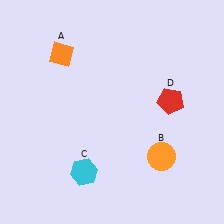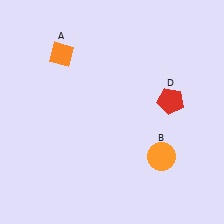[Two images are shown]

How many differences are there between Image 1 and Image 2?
There is 1 difference between the two images.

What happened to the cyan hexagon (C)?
The cyan hexagon (C) was removed in Image 2. It was in the bottom-left area of Image 1.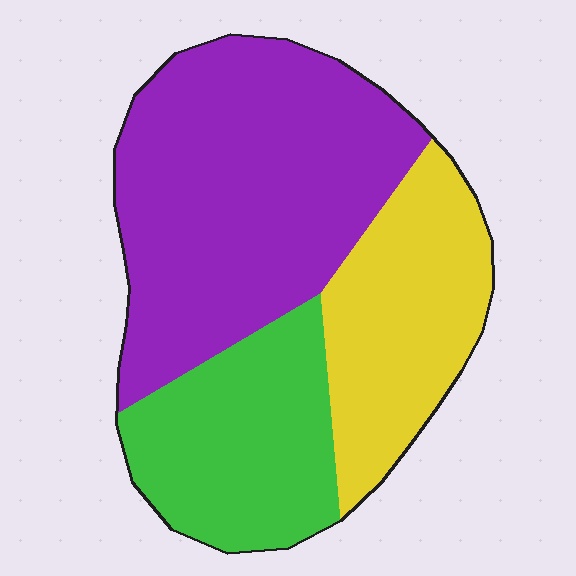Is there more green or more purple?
Purple.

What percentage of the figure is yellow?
Yellow covers 26% of the figure.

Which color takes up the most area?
Purple, at roughly 50%.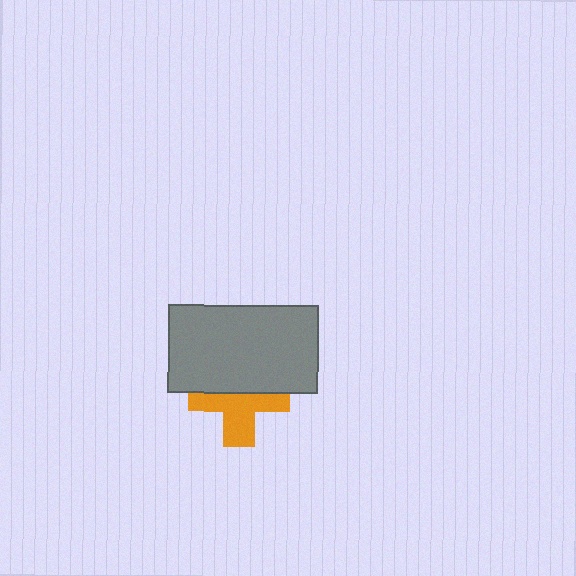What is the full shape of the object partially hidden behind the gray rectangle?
The partially hidden object is an orange cross.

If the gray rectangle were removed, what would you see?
You would see the complete orange cross.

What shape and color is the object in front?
The object in front is a gray rectangle.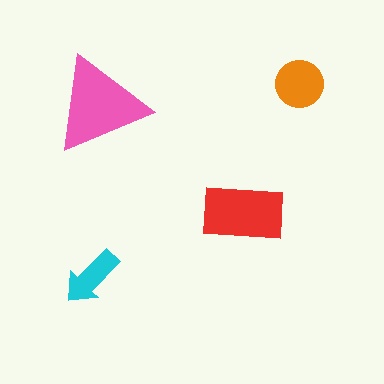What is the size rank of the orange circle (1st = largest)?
3rd.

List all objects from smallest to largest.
The cyan arrow, the orange circle, the red rectangle, the pink triangle.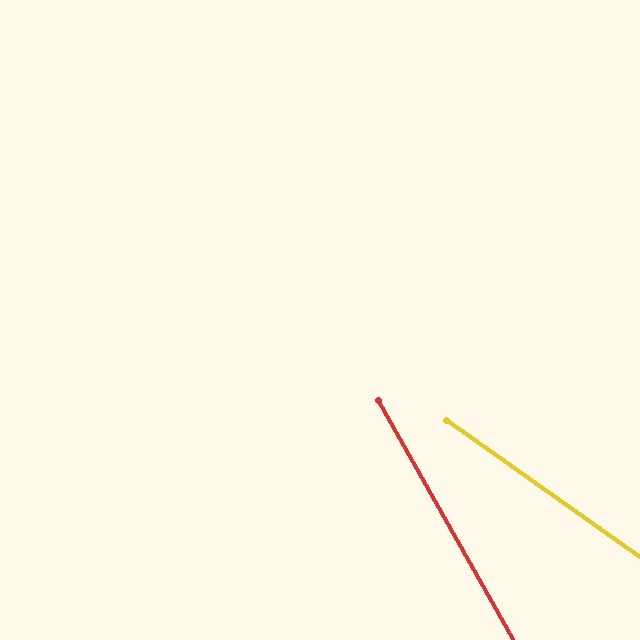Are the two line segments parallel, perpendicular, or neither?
Neither parallel nor perpendicular — they differ by about 25°.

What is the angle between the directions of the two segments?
Approximately 25 degrees.